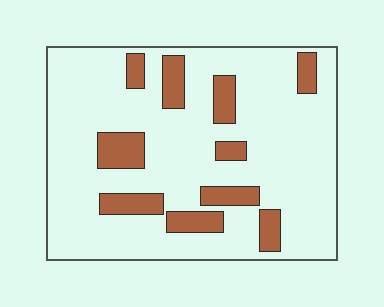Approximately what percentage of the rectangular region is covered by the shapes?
Approximately 20%.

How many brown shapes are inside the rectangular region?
10.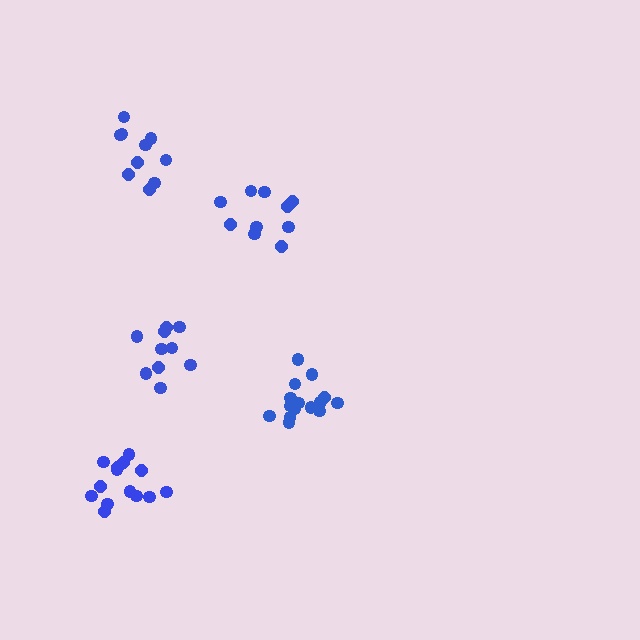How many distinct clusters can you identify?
There are 5 distinct clusters.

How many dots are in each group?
Group 1: 15 dots, Group 2: 10 dots, Group 3: 10 dots, Group 4: 10 dots, Group 5: 14 dots (59 total).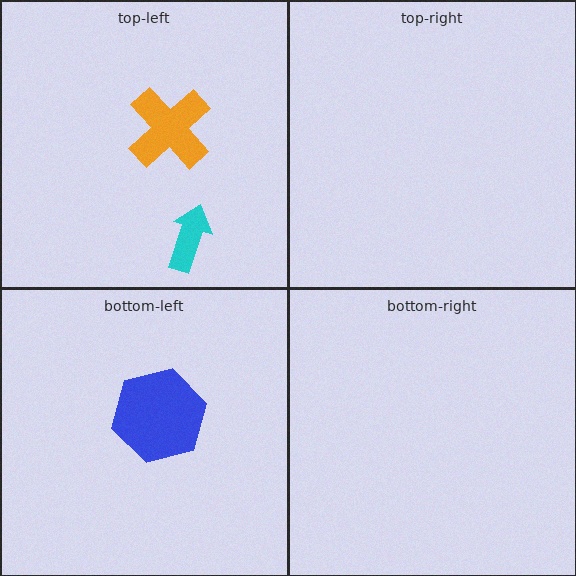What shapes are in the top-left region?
The cyan arrow, the orange cross.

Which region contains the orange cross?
The top-left region.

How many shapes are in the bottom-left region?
1.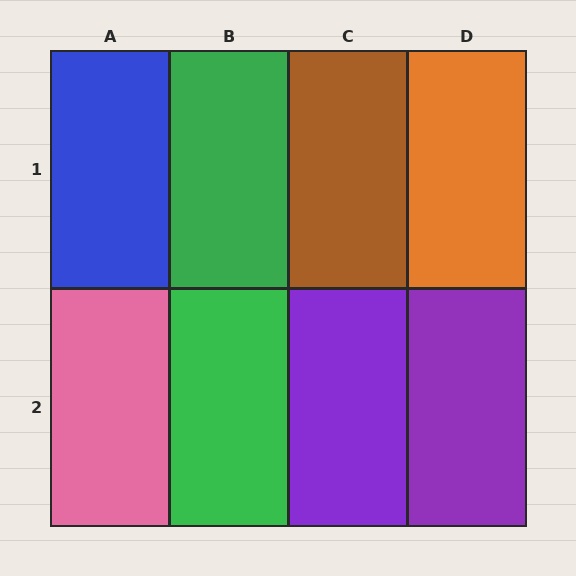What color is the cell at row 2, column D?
Purple.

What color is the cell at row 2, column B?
Green.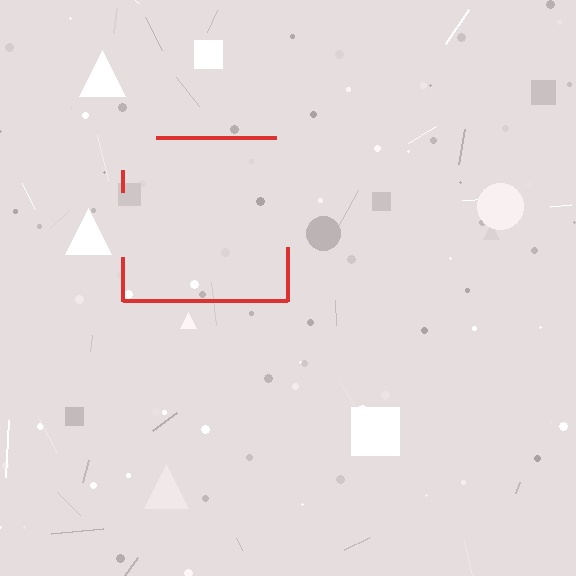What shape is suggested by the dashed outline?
The dashed outline suggests a square.